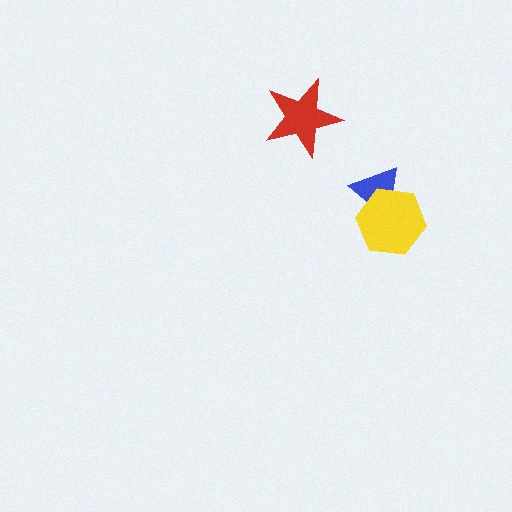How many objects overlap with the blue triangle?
1 object overlaps with the blue triangle.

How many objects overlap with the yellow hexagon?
1 object overlaps with the yellow hexagon.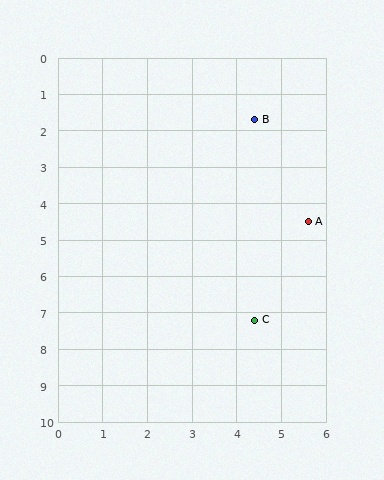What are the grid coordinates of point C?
Point C is at approximately (4.4, 7.2).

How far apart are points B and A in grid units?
Points B and A are about 3.0 grid units apart.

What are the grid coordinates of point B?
Point B is at approximately (4.4, 1.7).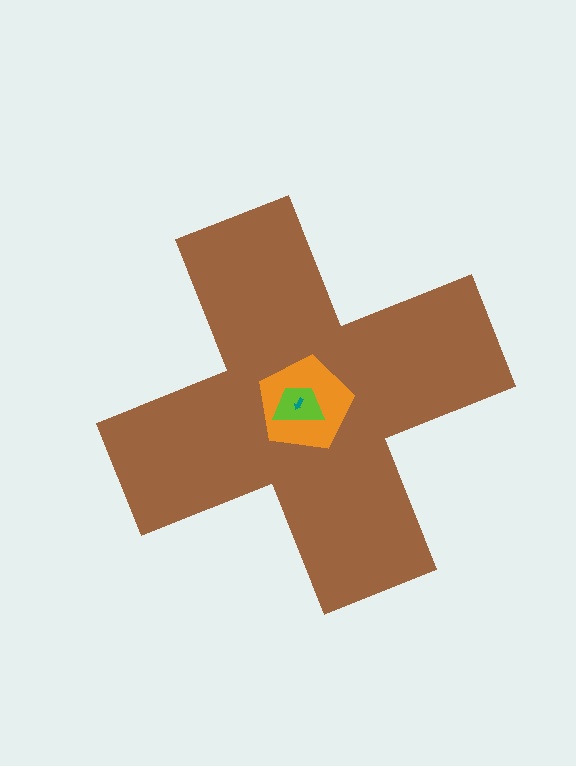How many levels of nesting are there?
4.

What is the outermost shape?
The brown cross.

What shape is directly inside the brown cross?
The orange pentagon.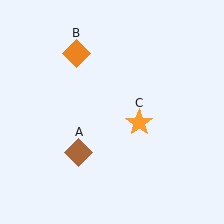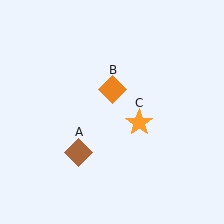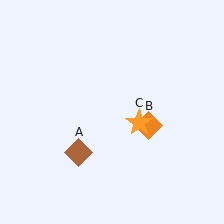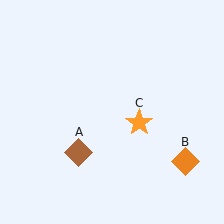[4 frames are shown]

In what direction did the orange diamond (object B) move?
The orange diamond (object B) moved down and to the right.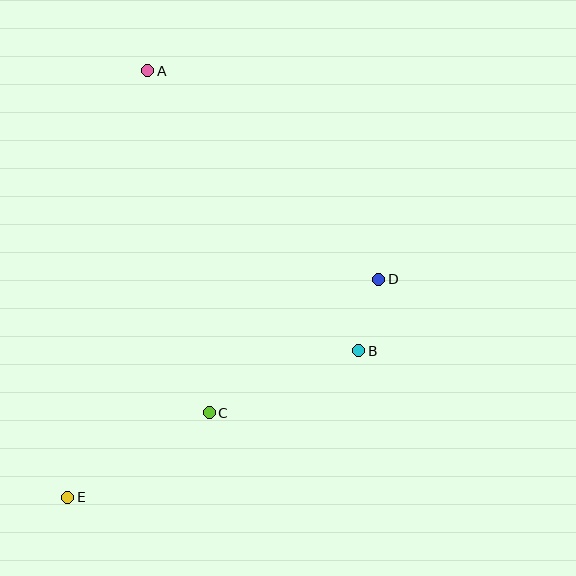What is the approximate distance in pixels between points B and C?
The distance between B and C is approximately 162 pixels.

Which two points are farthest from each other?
Points A and E are farthest from each other.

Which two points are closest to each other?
Points B and D are closest to each other.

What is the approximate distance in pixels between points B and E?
The distance between B and E is approximately 326 pixels.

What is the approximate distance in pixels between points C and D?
The distance between C and D is approximately 215 pixels.